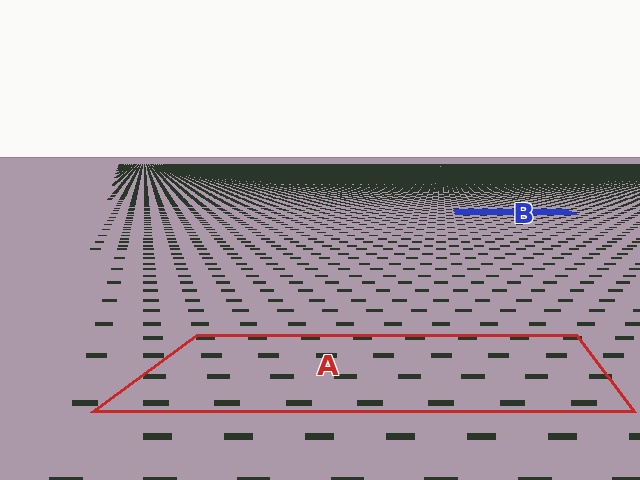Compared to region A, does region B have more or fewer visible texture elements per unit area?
Region B has more texture elements per unit area — they are packed more densely because it is farther away.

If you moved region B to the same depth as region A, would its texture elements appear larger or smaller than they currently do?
They would appear larger. At a closer depth, the same texture elements are projected at a bigger on-screen size.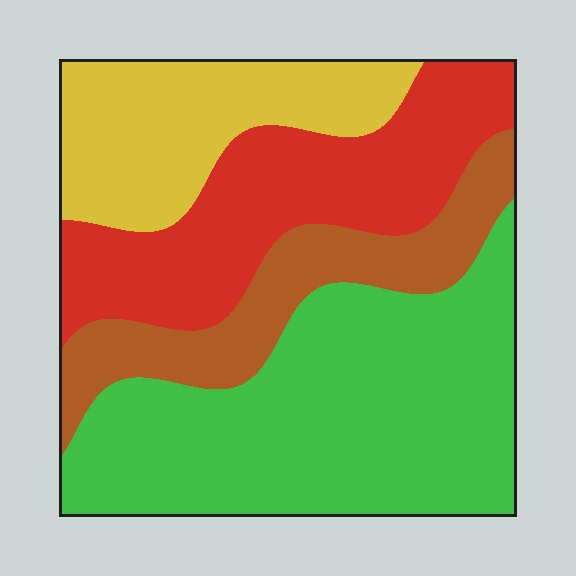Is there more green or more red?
Green.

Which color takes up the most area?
Green, at roughly 40%.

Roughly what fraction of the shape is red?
Red covers 25% of the shape.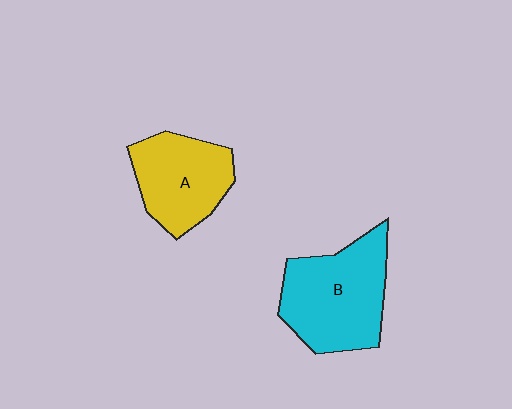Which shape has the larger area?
Shape B (cyan).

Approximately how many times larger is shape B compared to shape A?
Approximately 1.3 times.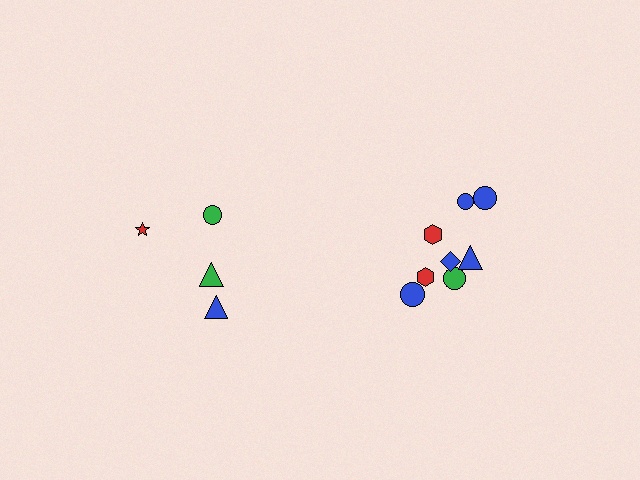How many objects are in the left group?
There are 4 objects.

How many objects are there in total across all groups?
There are 12 objects.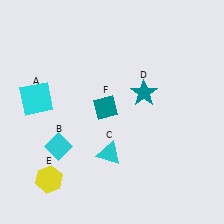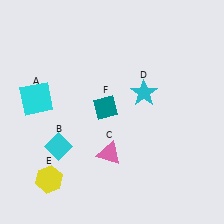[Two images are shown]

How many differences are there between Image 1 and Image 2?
There are 2 differences between the two images.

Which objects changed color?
C changed from cyan to pink. D changed from teal to cyan.